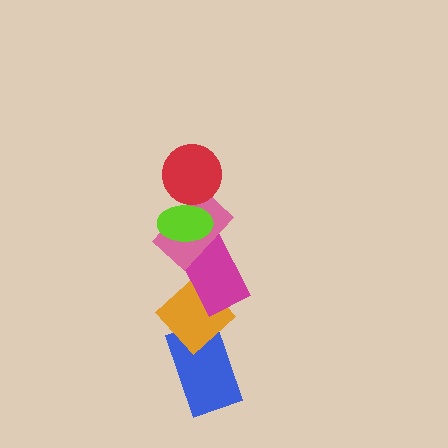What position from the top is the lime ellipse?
The lime ellipse is 2nd from the top.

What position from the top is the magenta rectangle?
The magenta rectangle is 4th from the top.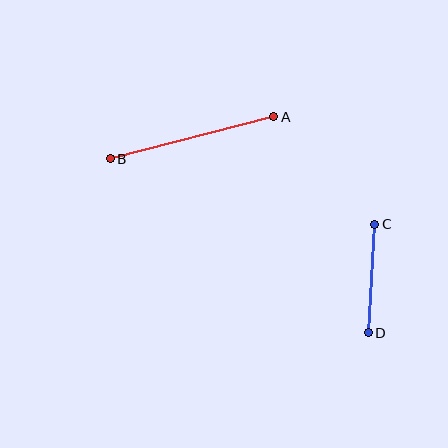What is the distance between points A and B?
The distance is approximately 169 pixels.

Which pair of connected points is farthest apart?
Points A and B are farthest apart.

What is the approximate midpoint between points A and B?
The midpoint is at approximately (192, 138) pixels.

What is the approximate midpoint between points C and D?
The midpoint is at approximately (371, 278) pixels.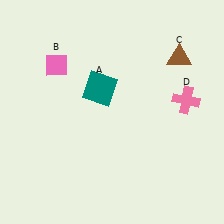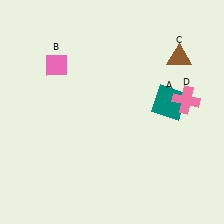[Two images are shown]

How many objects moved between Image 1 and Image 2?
1 object moved between the two images.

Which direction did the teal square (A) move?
The teal square (A) moved right.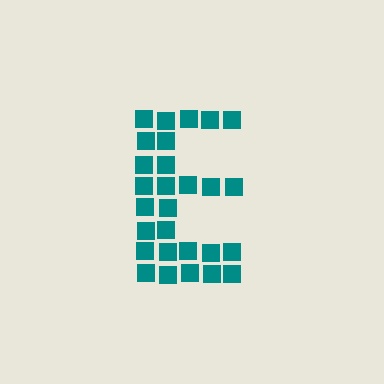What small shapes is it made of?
It is made of small squares.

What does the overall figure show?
The overall figure shows the letter E.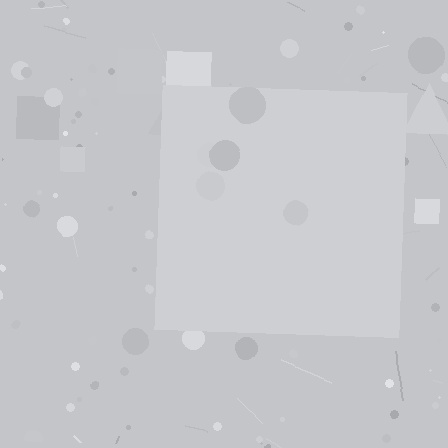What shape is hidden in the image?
A square is hidden in the image.